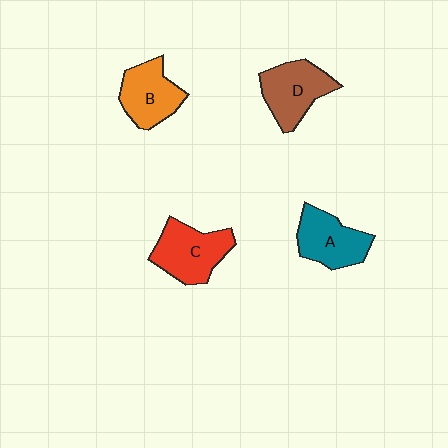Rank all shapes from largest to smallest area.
From largest to smallest: C (red), D (brown), A (teal), B (orange).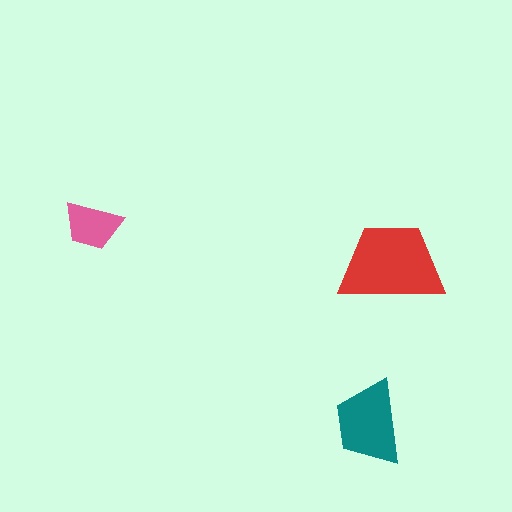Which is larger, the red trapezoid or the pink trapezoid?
The red one.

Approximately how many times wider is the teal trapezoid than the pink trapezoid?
About 1.5 times wider.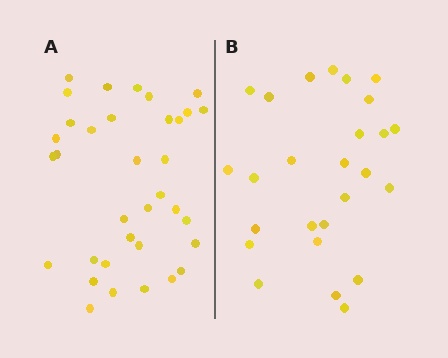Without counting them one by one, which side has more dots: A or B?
Region A (the left region) has more dots.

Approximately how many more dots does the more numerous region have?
Region A has roughly 8 or so more dots than region B.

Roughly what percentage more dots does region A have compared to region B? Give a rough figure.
About 35% more.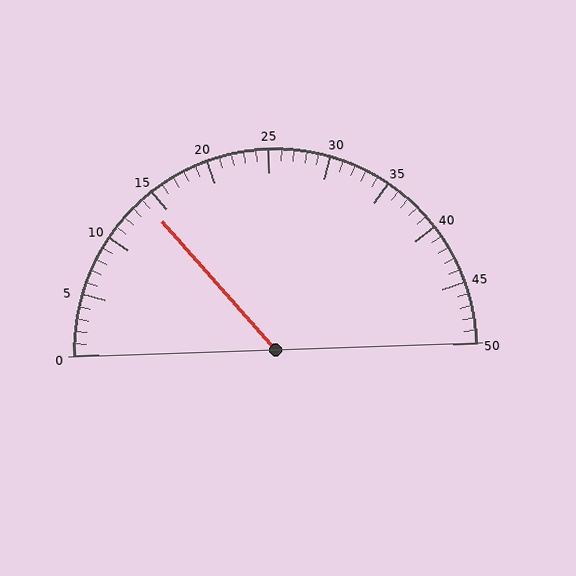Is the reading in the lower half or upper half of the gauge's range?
The reading is in the lower half of the range (0 to 50).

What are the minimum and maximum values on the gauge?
The gauge ranges from 0 to 50.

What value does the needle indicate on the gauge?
The needle indicates approximately 14.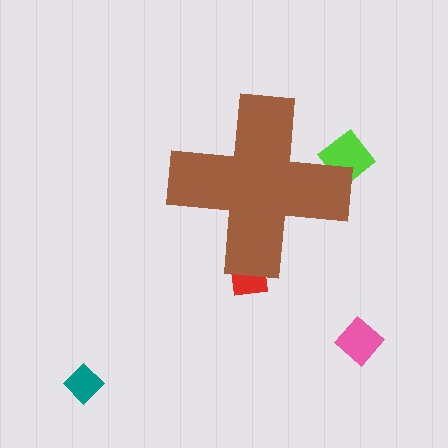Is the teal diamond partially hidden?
No, the teal diamond is fully visible.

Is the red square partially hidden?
Yes, the red square is partially hidden behind the brown cross.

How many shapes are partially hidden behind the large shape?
2 shapes are partially hidden.